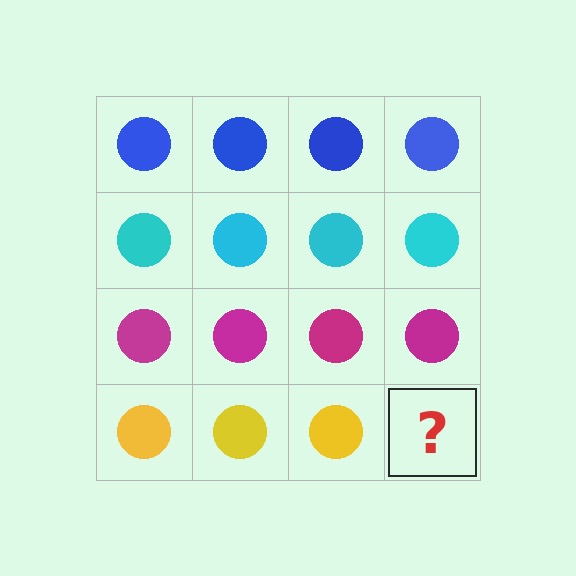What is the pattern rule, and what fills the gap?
The rule is that each row has a consistent color. The gap should be filled with a yellow circle.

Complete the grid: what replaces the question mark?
The question mark should be replaced with a yellow circle.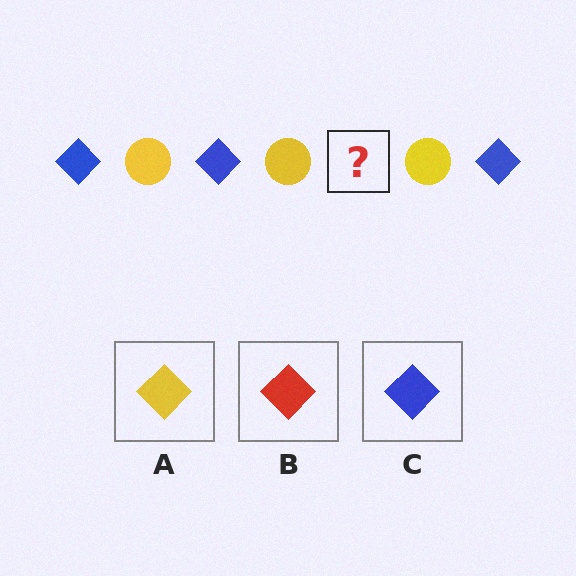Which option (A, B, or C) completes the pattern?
C.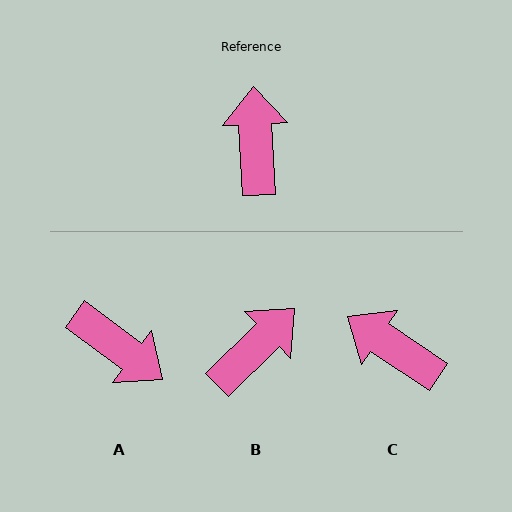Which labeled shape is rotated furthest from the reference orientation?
A, about 130 degrees away.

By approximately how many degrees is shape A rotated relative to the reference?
Approximately 130 degrees clockwise.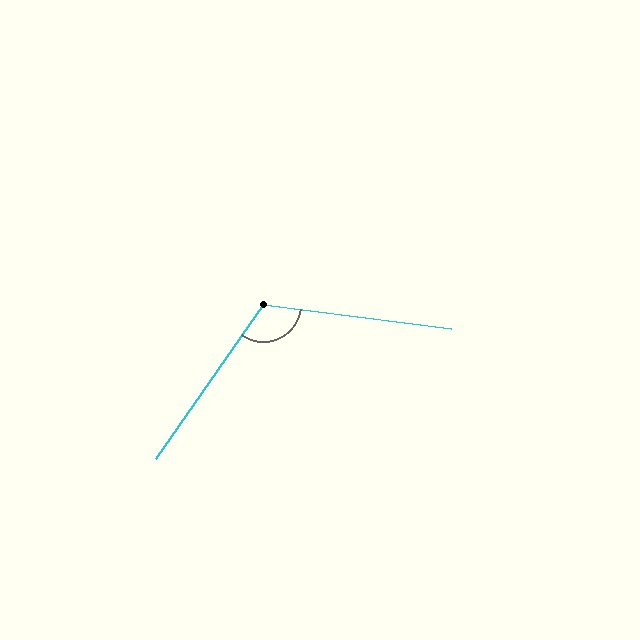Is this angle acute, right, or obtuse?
It is obtuse.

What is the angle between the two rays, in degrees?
Approximately 118 degrees.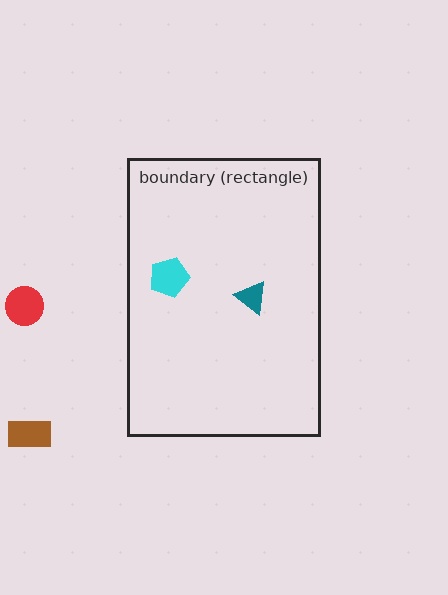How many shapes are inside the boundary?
2 inside, 2 outside.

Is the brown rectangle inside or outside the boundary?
Outside.